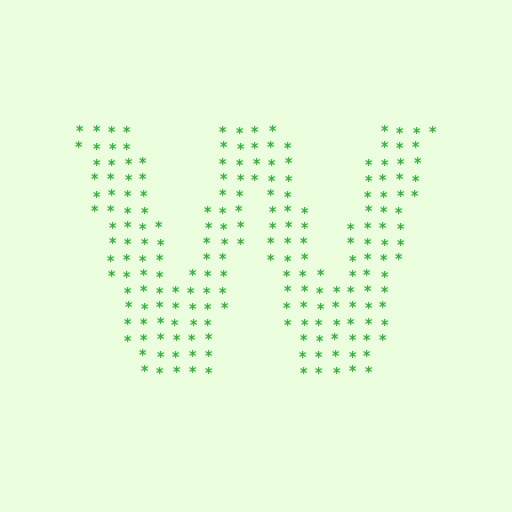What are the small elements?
The small elements are asterisks.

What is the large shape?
The large shape is the letter W.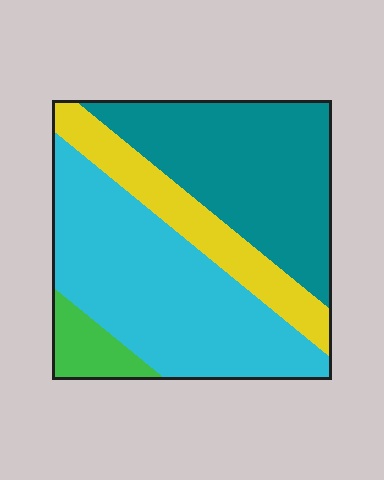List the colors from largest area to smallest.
From largest to smallest: cyan, teal, yellow, green.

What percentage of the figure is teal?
Teal covers 35% of the figure.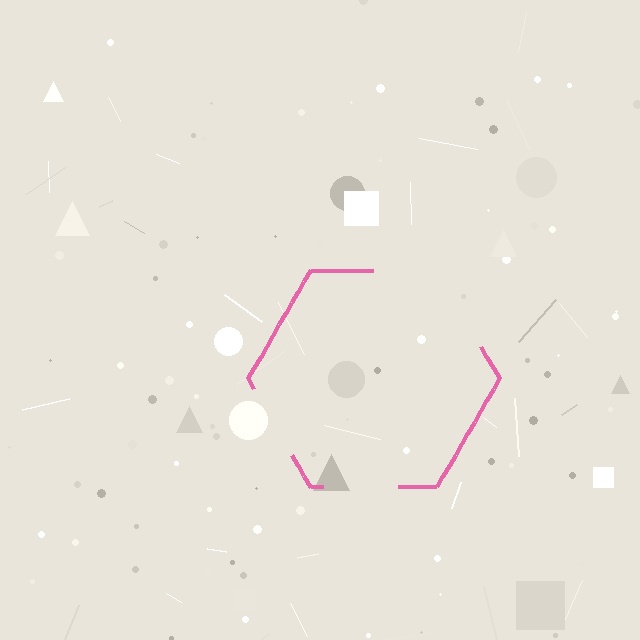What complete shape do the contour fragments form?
The contour fragments form a hexagon.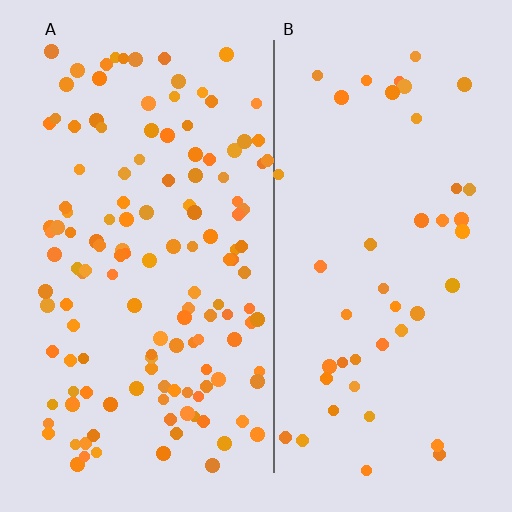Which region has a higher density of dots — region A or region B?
A (the left).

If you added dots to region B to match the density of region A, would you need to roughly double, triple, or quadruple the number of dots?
Approximately triple.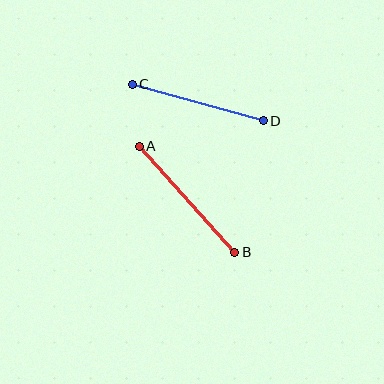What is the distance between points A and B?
The distance is approximately 143 pixels.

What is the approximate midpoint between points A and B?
The midpoint is at approximately (187, 199) pixels.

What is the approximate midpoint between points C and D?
The midpoint is at approximately (198, 103) pixels.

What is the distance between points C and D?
The distance is approximately 136 pixels.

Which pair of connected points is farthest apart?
Points A and B are farthest apart.